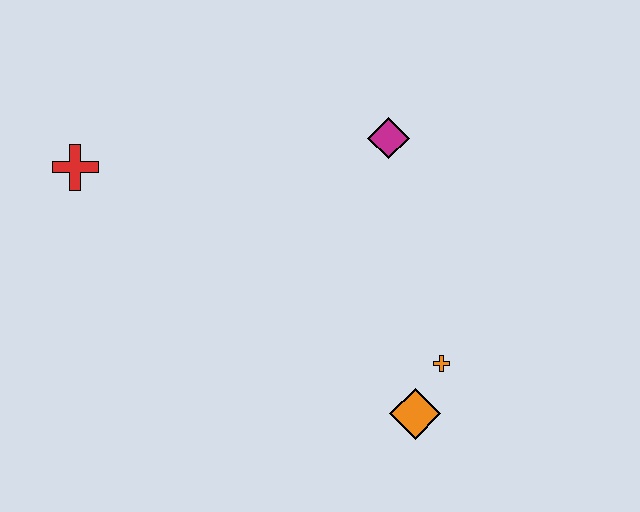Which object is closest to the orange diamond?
The orange cross is closest to the orange diamond.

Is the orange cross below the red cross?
Yes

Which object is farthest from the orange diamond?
The red cross is farthest from the orange diamond.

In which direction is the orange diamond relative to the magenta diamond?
The orange diamond is below the magenta diamond.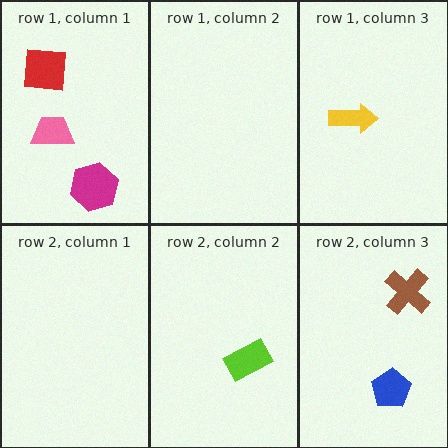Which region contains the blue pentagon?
The row 2, column 3 region.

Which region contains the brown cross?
The row 2, column 3 region.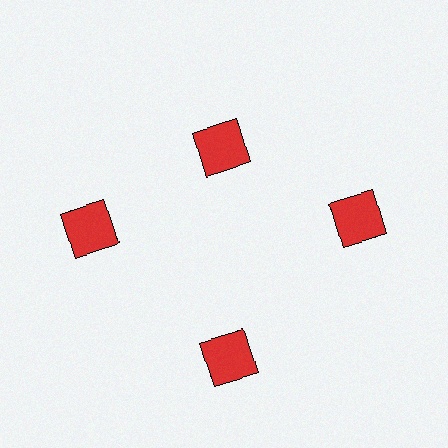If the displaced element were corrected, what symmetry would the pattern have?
It would have 4-fold rotational symmetry — the pattern would map onto itself every 90 degrees.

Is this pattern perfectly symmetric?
No. The 4 red squares are arranged in a ring, but one element near the 12 o'clock position is pulled inward toward the center, breaking the 4-fold rotational symmetry.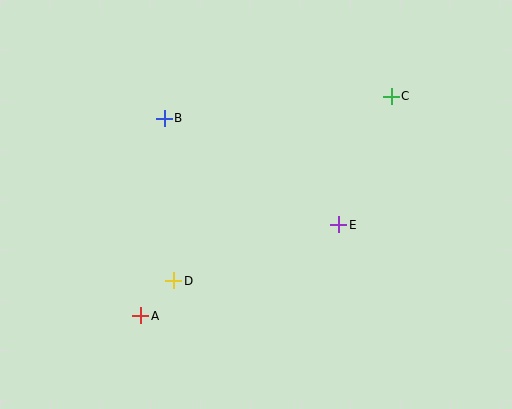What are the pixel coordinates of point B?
Point B is at (164, 118).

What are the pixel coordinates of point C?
Point C is at (391, 96).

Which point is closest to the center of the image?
Point E at (339, 225) is closest to the center.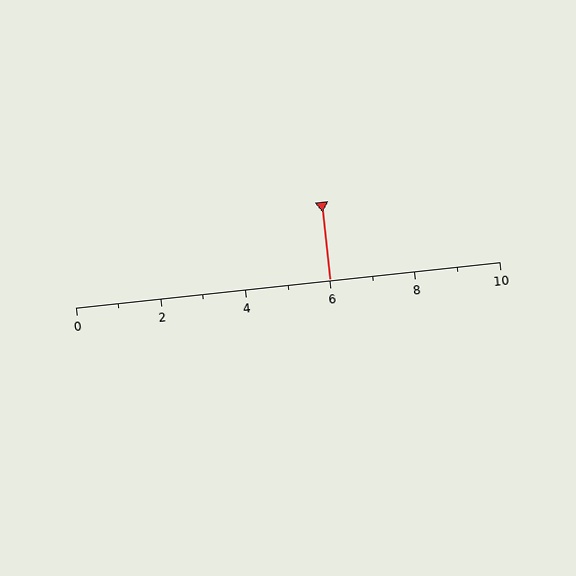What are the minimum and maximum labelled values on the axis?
The axis runs from 0 to 10.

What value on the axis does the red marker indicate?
The marker indicates approximately 6.